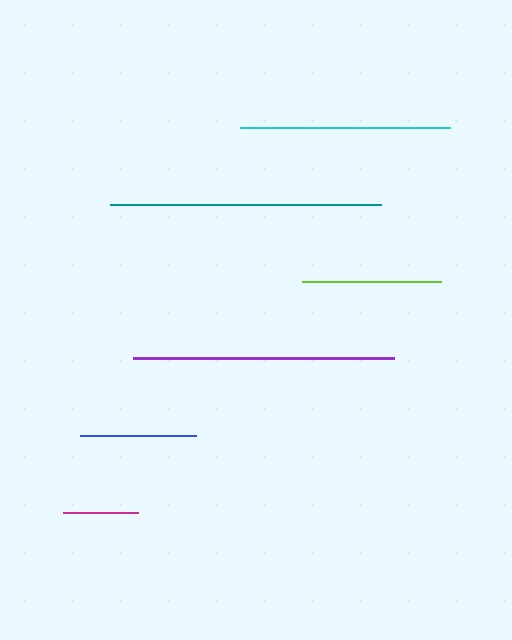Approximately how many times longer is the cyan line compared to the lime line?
The cyan line is approximately 1.5 times the length of the lime line.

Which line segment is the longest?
The teal line is the longest at approximately 272 pixels.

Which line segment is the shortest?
The magenta line is the shortest at approximately 75 pixels.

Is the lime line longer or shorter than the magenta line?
The lime line is longer than the magenta line.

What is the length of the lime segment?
The lime segment is approximately 139 pixels long.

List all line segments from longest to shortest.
From longest to shortest: teal, purple, cyan, lime, blue, magenta.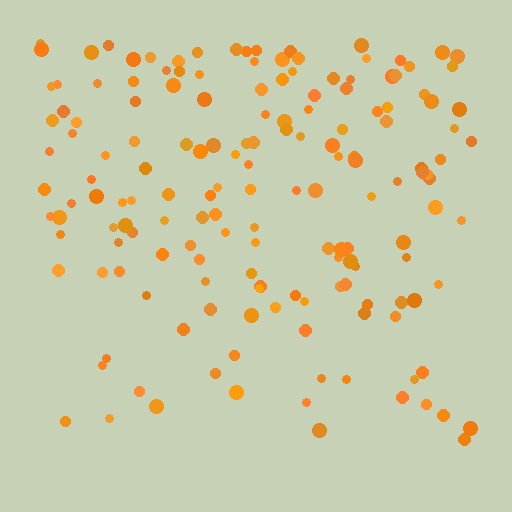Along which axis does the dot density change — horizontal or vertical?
Vertical.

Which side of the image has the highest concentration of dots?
The top.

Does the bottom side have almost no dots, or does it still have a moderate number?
Still a moderate number, just noticeably fewer than the top.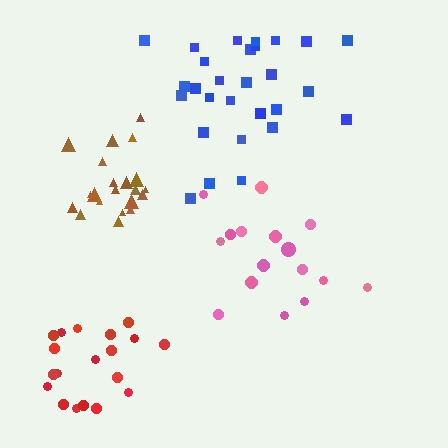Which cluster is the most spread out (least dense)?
Blue.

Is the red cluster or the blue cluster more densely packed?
Red.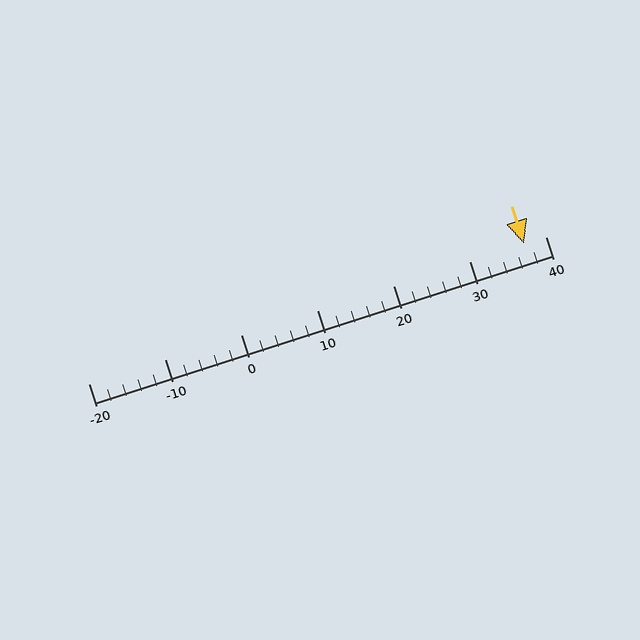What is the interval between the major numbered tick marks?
The major tick marks are spaced 10 units apart.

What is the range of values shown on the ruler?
The ruler shows values from -20 to 40.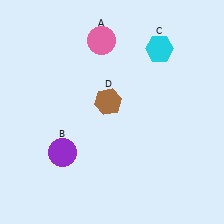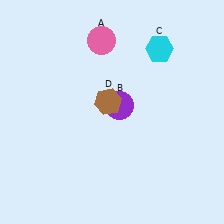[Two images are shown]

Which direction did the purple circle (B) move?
The purple circle (B) moved right.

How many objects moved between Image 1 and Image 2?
1 object moved between the two images.